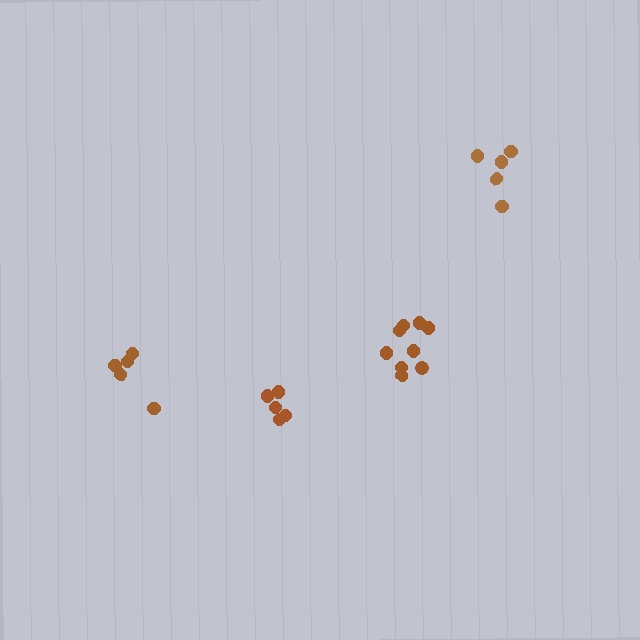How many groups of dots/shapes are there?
There are 4 groups.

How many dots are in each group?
Group 1: 5 dots, Group 2: 5 dots, Group 3: 9 dots, Group 4: 5 dots (24 total).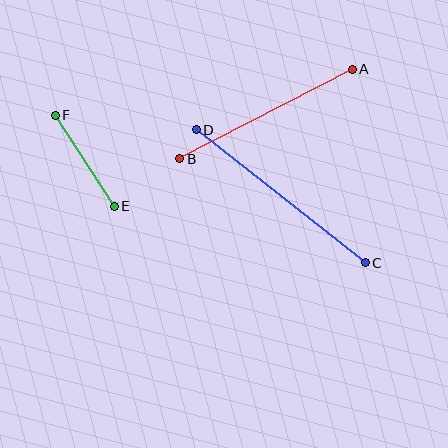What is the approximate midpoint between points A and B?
The midpoint is at approximately (266, 114) pixels.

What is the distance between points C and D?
The distance is approximately 215 pixels.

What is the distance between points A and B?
The distance is approximately 194 pixels.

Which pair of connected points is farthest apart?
Points C and D are farthest apart.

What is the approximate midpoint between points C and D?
The midpoint is at approximately (281, 196) pixels.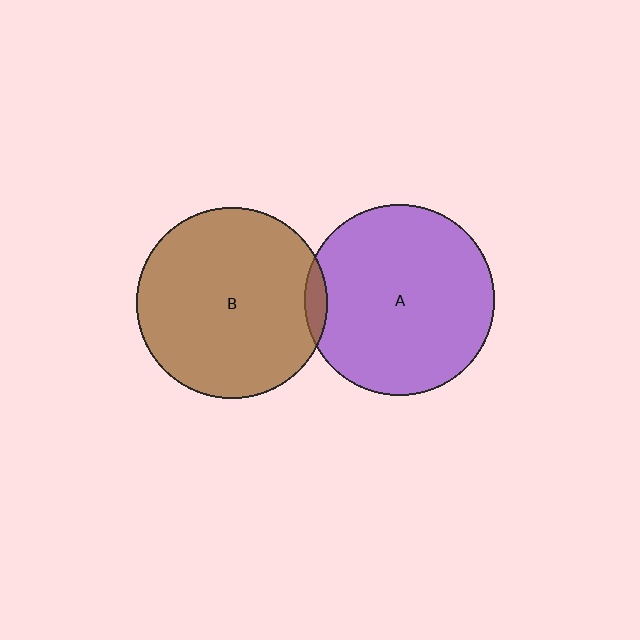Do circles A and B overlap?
Yes.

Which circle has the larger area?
Circle B (brown).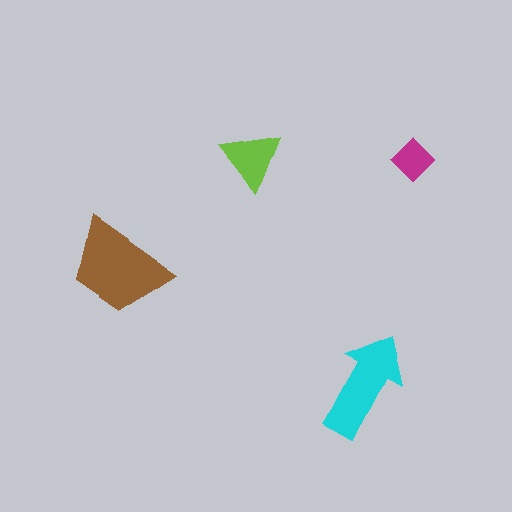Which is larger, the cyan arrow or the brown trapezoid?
The brown trapezoid.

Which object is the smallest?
The magenta diamond.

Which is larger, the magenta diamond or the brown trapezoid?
The brown trapezoid.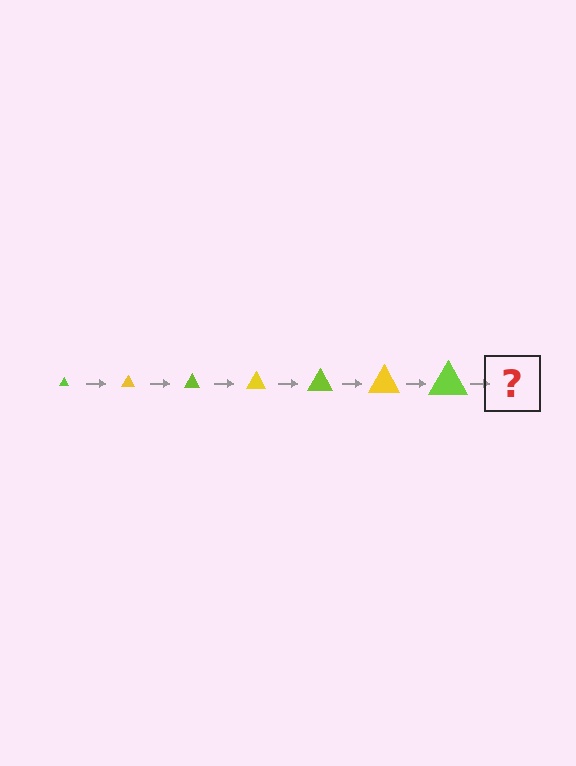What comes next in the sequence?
The next element should be a yellow triangle, larger than the previous one.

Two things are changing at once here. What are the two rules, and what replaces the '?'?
The two rules are that the triangle grows larger each step and the color cycles through lime and yellow. The '?' should be a yellow triangle, larger than the previous one.